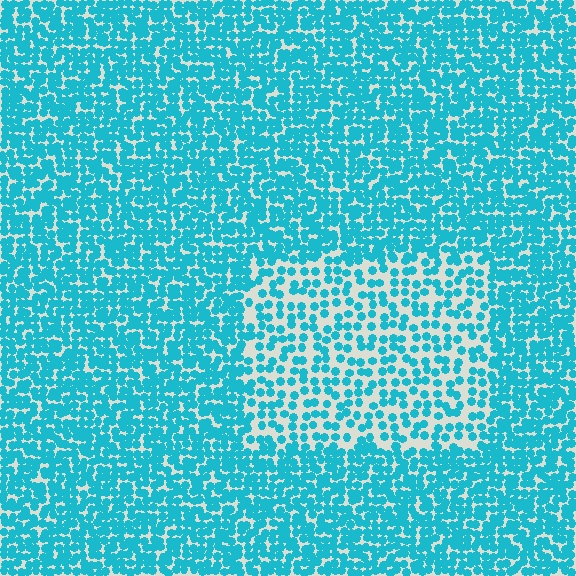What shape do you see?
I see a rectangle.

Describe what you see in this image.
The image contains small cyan elements arranged at two different densities. A rectangle-shaped region is visible where the elements are less densely packed than the surrounding area.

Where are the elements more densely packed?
The elements are more densely packed outside the rectangle boundary.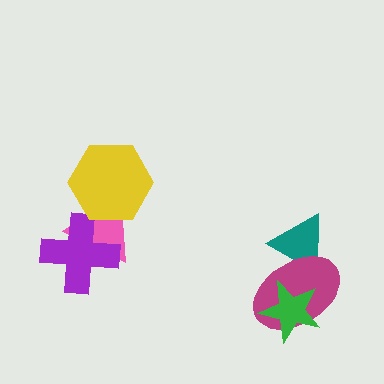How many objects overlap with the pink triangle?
2 objects overlap with the pink triangle.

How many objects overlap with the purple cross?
1 object overlaps with the purple cross.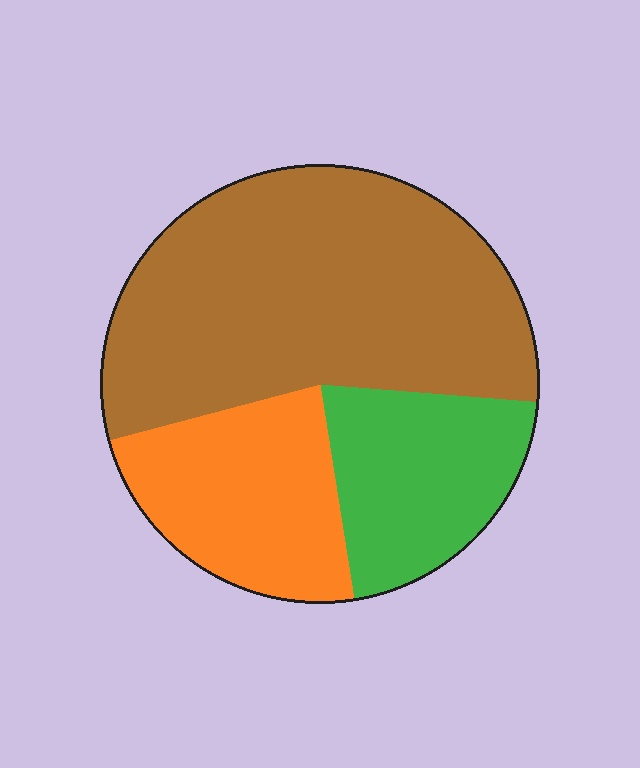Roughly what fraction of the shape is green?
Green covers 21% of the shape.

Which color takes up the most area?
Brown, at roughly 55%.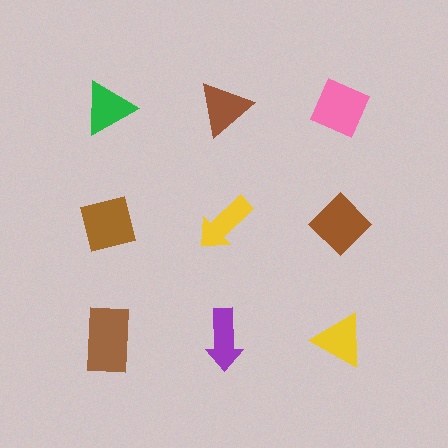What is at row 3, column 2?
A purple arrow.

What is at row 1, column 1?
A green triangle.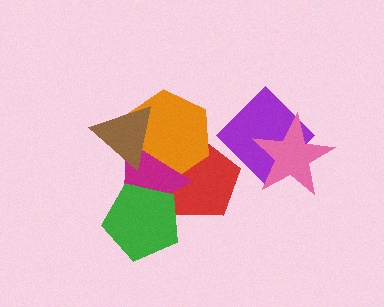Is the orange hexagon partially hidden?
Yes, it is partially covered by another shape.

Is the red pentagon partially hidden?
Yes, it is partially covered by another shape.